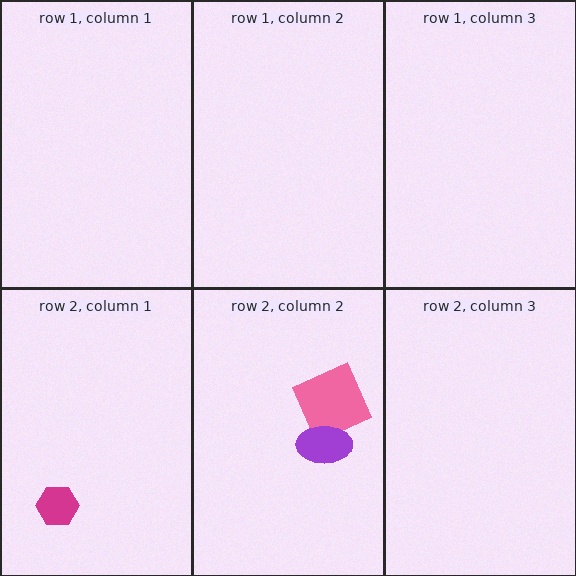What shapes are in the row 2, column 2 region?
The pink square, the purple ellipse.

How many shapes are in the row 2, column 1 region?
1.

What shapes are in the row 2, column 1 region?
The magenta hexagon.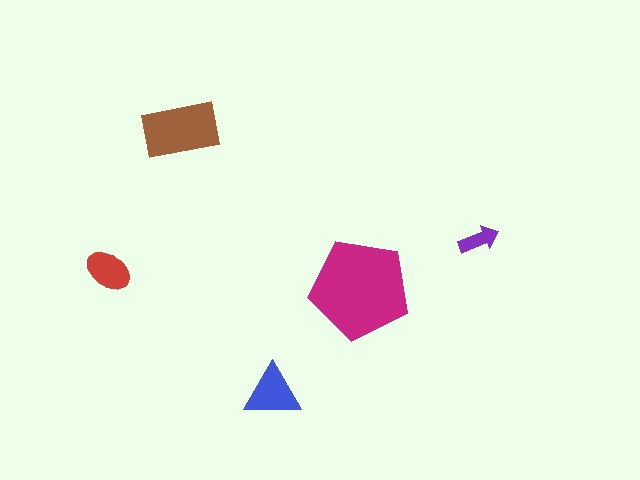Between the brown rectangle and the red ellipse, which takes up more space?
The brown rectangle.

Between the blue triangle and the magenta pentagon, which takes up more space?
The magenta pentagon.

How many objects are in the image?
There are 5 objects in the image.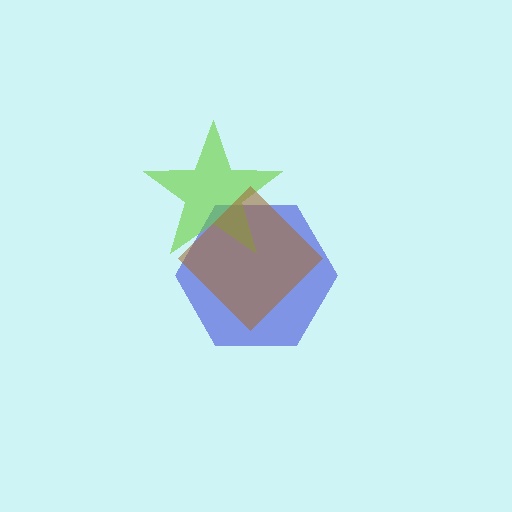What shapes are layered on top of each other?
The layered shapes are: a blue hexagon, a lime star, a brown diamond.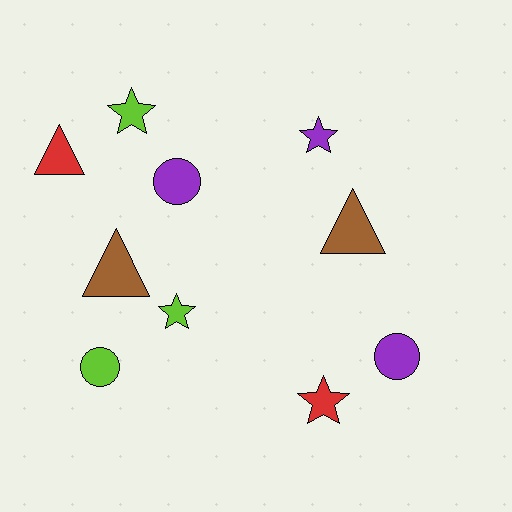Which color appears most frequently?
Lime, with 3 objects.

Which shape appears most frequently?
Star, with 4 objects.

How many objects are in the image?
There are 10 objects.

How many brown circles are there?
There are no brown circles.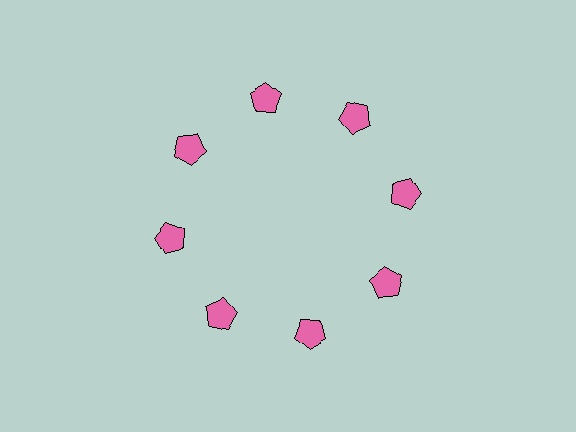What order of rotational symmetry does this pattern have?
This pattern has 8-fold rotational symmetry.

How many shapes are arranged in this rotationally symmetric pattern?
There are 8 shapes, arranged in 8 groups of 1.